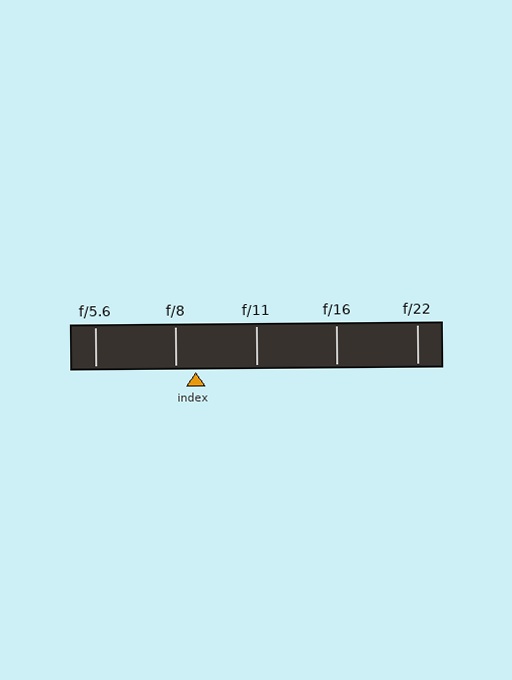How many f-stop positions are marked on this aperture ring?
There are 5 f-stop positions marked.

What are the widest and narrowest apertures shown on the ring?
The widest aperture shown is f/5.6 and the narrowest is f/22.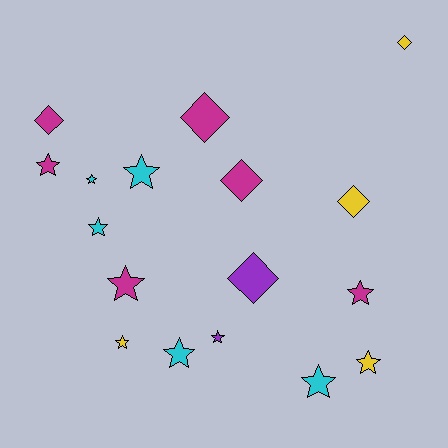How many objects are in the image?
There are 17 objects.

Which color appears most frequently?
Magenta, with 6 objects.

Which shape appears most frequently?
Star, with 11 objects.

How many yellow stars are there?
There are 2 yellow stars.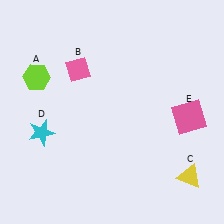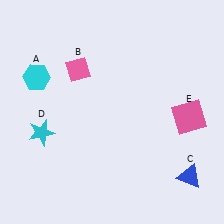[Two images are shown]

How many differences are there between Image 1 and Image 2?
There are 2 differences between the two images.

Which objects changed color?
A changed from lime to cyan. C changed from yellow to blue.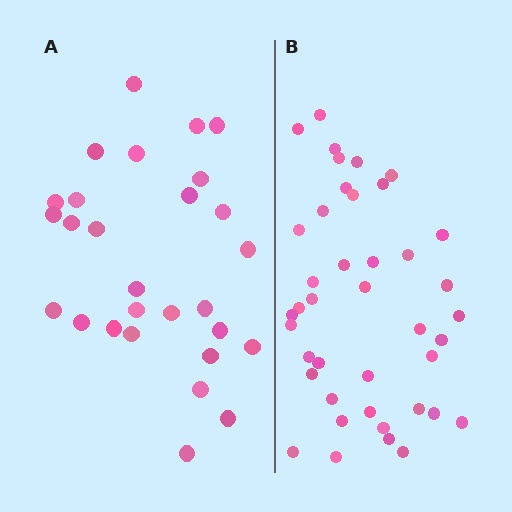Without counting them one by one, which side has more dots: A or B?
Region B (the right region) has more dots.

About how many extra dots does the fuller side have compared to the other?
Region B has approximately 15 more dots than region A.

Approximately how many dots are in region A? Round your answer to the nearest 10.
About 30 dots. (The exact count is 28, which rounds to 30.)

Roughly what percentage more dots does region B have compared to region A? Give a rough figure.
About 45% more.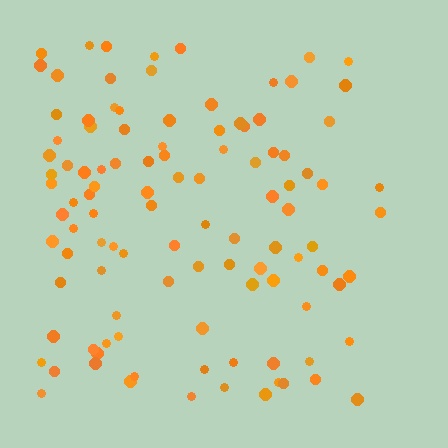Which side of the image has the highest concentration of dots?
The left.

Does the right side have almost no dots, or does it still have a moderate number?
Still a moderate number, just noticeably fewer than the left.